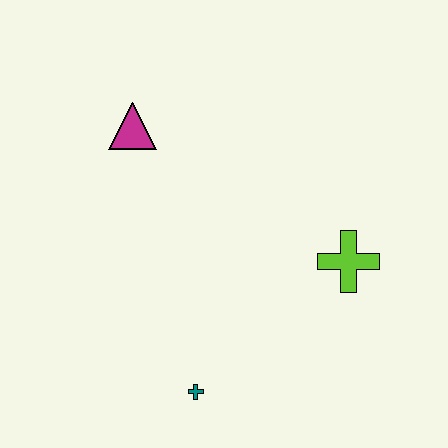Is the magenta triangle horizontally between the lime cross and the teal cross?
No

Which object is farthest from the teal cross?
The magenta triangle is farthest from the teal cross.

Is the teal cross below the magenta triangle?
Yes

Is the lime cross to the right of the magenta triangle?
Yes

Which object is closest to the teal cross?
The lime cross is closest to the teal cross.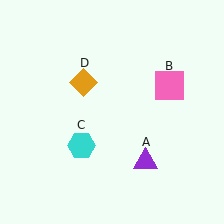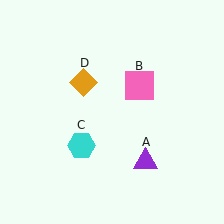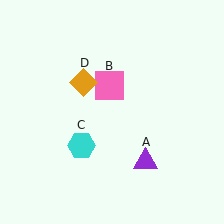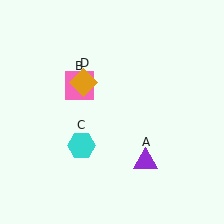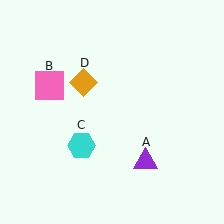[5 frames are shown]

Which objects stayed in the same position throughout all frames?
Purple triangle (object A) and cyan hexagon (object C) and orange diamond (object D) remained stationary.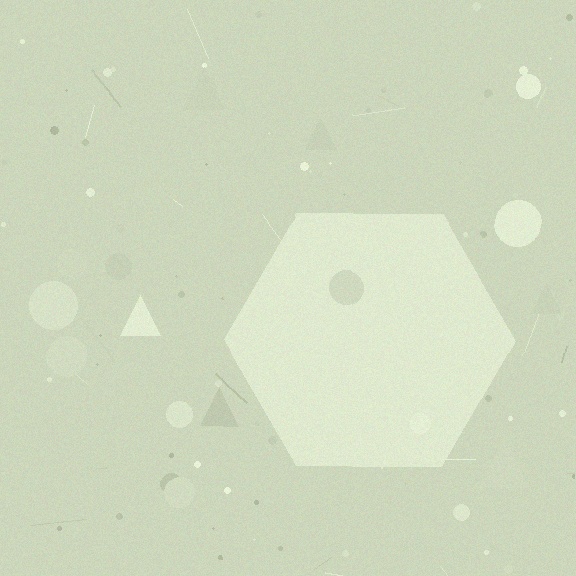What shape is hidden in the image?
A hexagon is hidden in the image.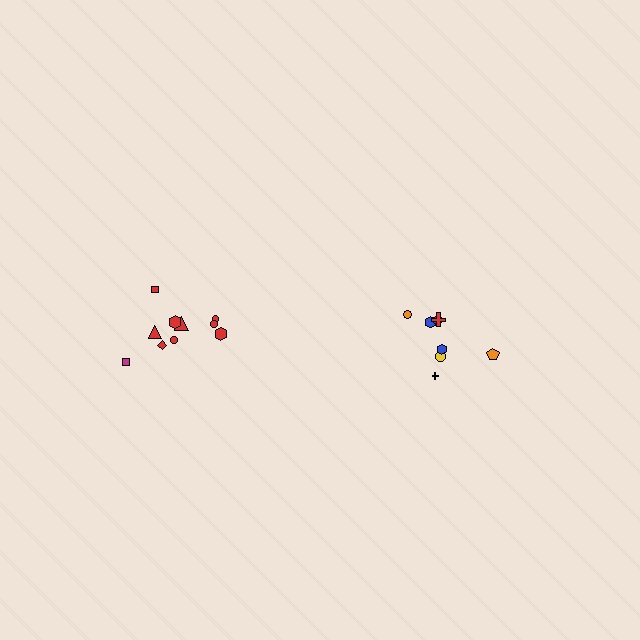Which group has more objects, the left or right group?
The left group.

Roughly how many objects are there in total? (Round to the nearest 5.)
Roughly 20 objects in total.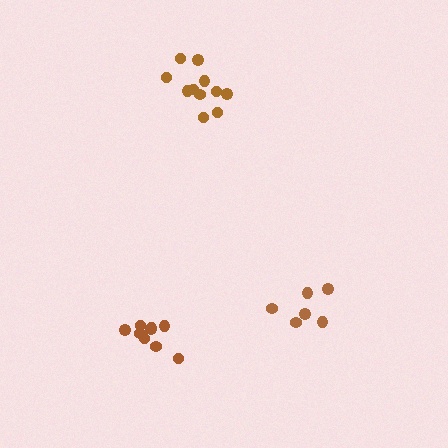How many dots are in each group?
Group 1: 6 dots, Group 2: 11 dots, Group 3: 9 dots (26 total).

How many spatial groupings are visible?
There are 3 spatial groupings.